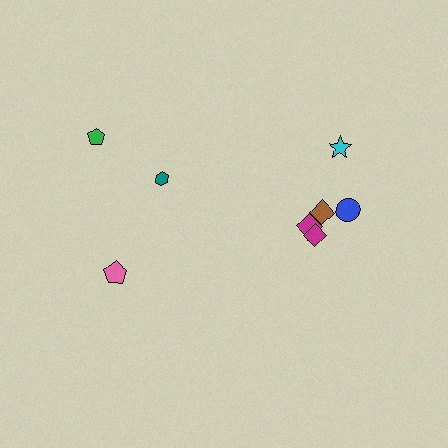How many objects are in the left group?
There are 3 objects.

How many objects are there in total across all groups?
There are 8 objects.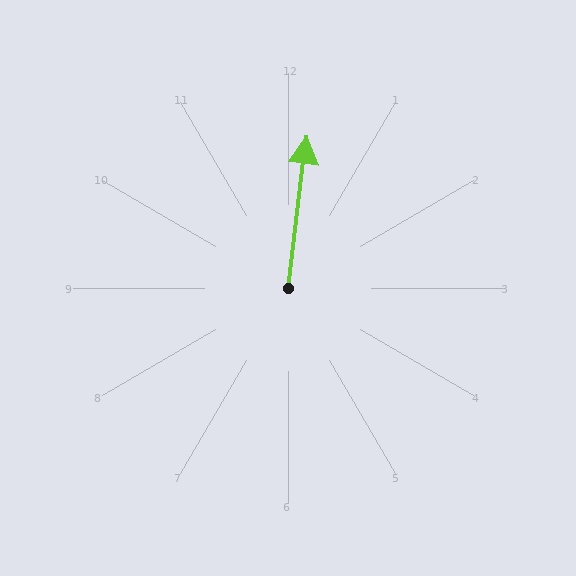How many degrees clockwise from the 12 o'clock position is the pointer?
Approximately 7 degrees.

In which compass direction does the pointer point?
North.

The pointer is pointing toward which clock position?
Roughly 12 o'clock.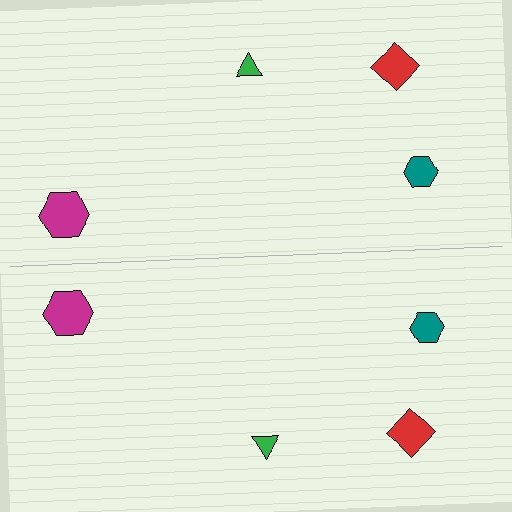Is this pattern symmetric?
Yes, this pattern has bilateral (reflection) symmetry.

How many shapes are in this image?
There are 8 shapes in this image.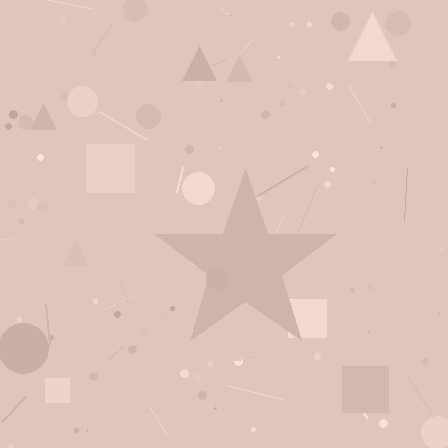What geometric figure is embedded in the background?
A star is embedded in the background.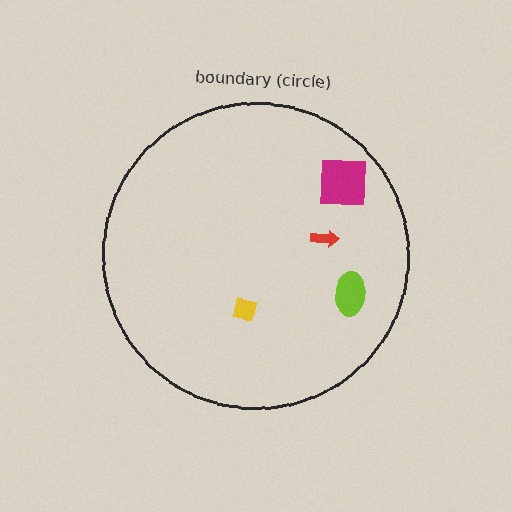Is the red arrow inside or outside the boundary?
Inside.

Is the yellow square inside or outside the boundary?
Inside.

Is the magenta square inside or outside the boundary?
Inside.